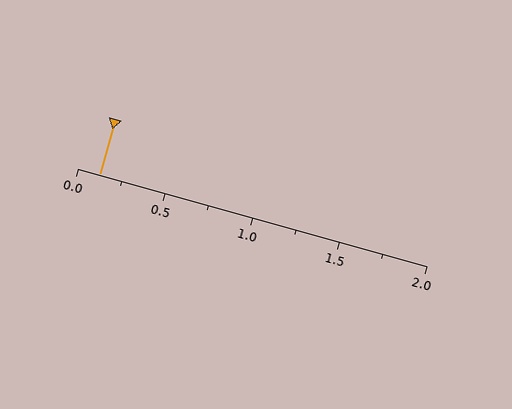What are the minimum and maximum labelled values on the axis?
The axis runs from 0.0 to 2.0.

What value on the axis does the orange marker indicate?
The marker indicates approximately 0.12.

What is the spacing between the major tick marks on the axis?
The major ticks are spaced 0.5 apart.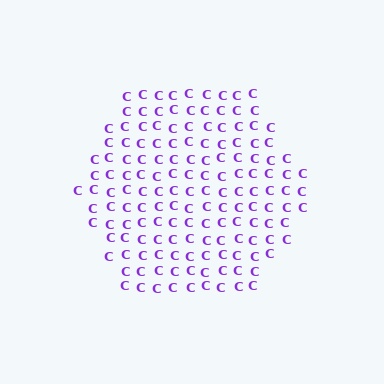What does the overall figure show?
The overall figure shows a hexagon.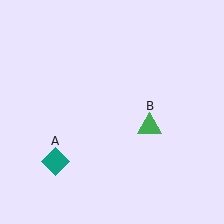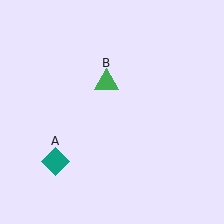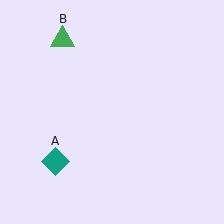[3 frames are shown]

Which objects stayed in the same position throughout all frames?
Teal diamond (object A) remained stationary.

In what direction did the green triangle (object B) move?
The green triangle (object B) moved up and to the left.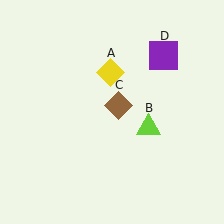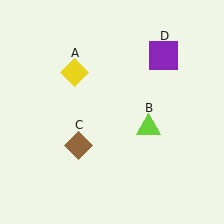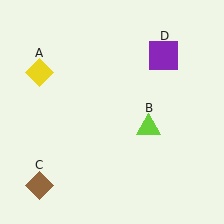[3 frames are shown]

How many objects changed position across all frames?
2 objects changed position: yellow diamond (object A), brown diamond (object C).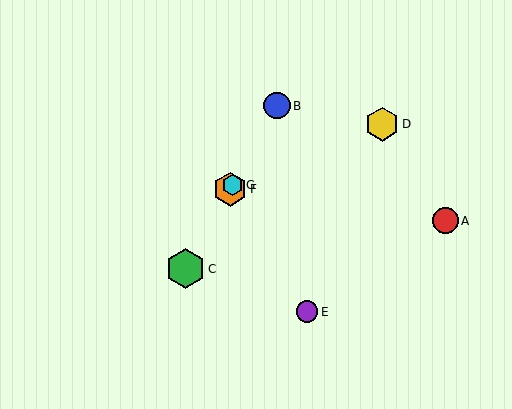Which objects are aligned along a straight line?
Objects B, C, F, G are aligned along a straight line.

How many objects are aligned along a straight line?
4 objects (B, C, F, G) are aligned along a straight line.